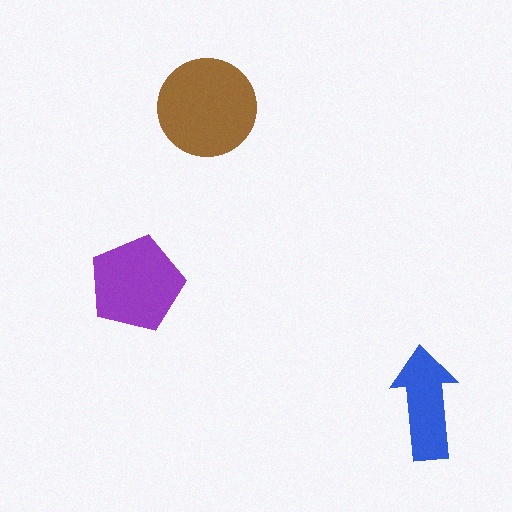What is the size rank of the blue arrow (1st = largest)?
3rd.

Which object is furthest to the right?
The blue arrow is rightmost.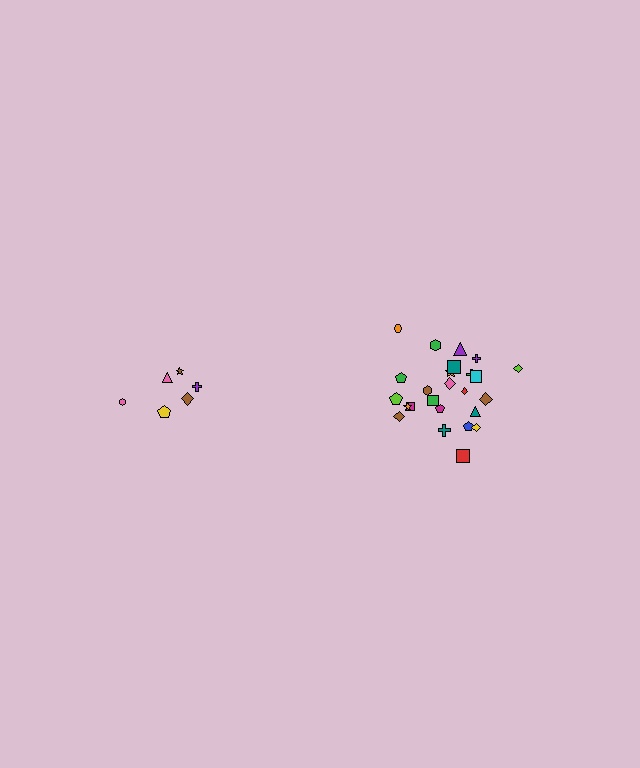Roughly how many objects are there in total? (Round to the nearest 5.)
Roughly 30 objects in total.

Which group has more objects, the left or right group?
The right group.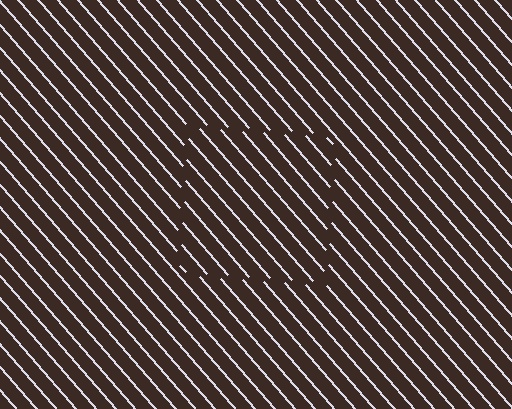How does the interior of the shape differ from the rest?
The interior of the shape contains the same grating, shifted by half a period — the contour is defined by the phase discontinuity where line-ends from the inner and outer gratings abut.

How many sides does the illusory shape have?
4 sides — the line-ends trace a square.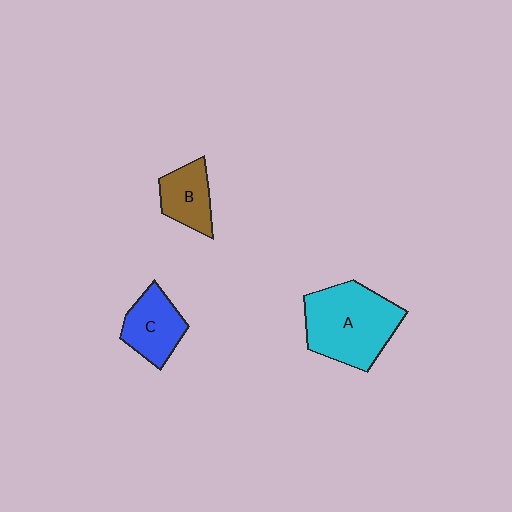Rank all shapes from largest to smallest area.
From largest to smallest: A (cyan), C (blue), B (brown).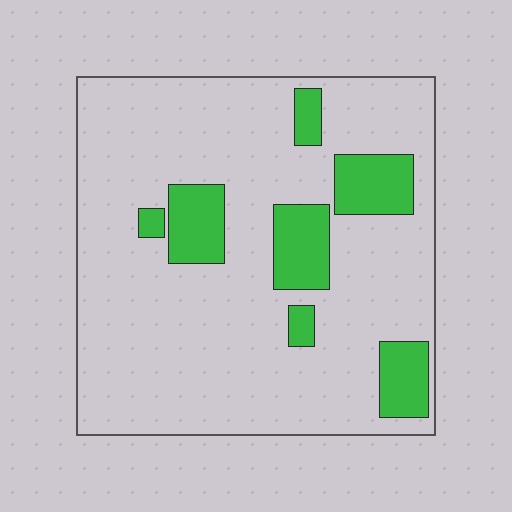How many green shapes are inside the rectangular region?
7.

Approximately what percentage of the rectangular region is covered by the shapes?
Approximately 15%.